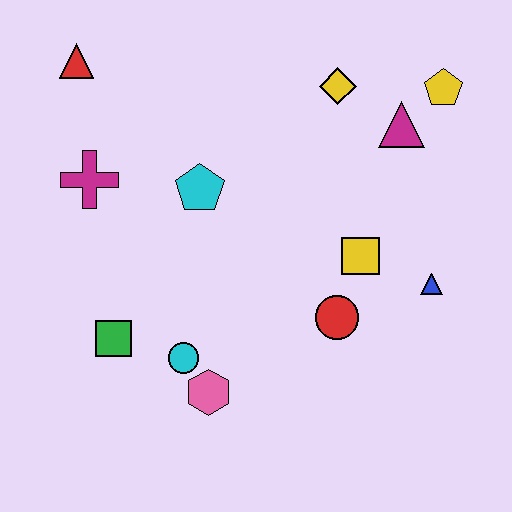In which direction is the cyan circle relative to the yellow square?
The cyan circle is to the left of the yellow square.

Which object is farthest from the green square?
The yellow pentagon is farthest from the green square.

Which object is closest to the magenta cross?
The cyan pentagon is closest to the magenta cross.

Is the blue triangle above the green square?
Yes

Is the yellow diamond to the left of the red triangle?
No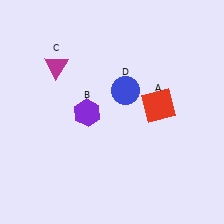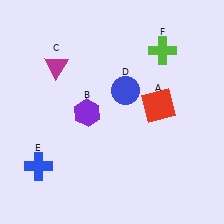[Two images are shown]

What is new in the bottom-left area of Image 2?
A blue cross (E) was added in the bottom-left area of Image 2.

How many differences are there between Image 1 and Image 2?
There are 2 differences between the two images.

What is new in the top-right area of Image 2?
A lime cross (F) was added in the top-right area of Image 2.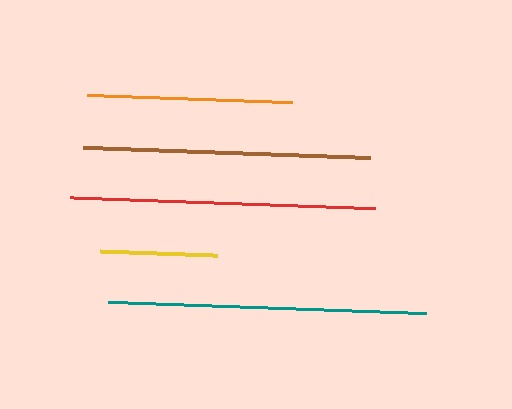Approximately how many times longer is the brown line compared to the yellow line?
The brown line is approximately 2.5 times the length of the yellow line.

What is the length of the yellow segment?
The yellow segment is approximately 116 pixels long.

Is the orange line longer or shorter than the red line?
The red line is longer than the orange line.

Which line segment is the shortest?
The yellow line is the shortest at approximately 116 pixels.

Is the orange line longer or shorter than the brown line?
The brown line is longer than the orange line.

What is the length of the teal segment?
The teal segment is approximately 318 pixels long.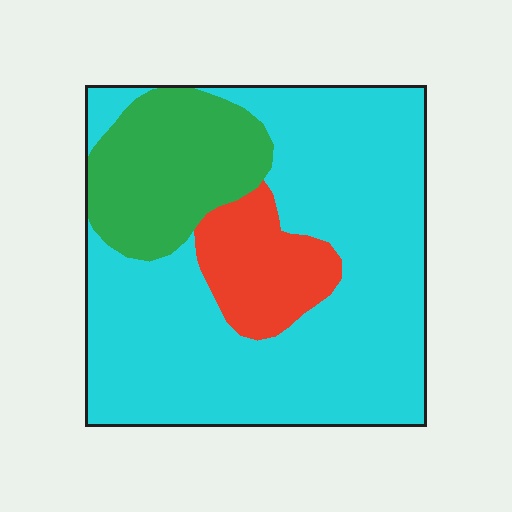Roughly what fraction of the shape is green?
Green takes up between a sixth and a third of the shape.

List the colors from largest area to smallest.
From largest to smallest: cyan, green, red.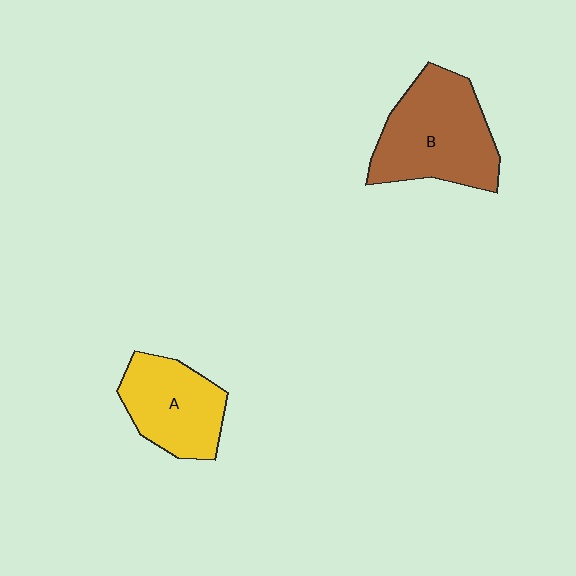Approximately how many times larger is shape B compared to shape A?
Approximately 1.4 times.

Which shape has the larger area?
Shape B (brown).